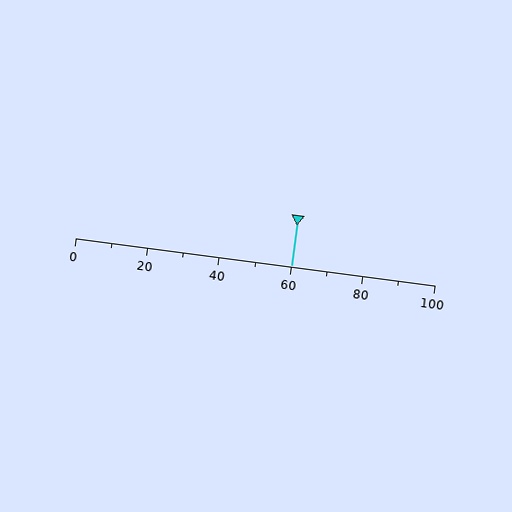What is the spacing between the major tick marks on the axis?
The major ticks are spaced 20 apart.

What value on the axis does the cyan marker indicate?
The marker indicates approximately 60.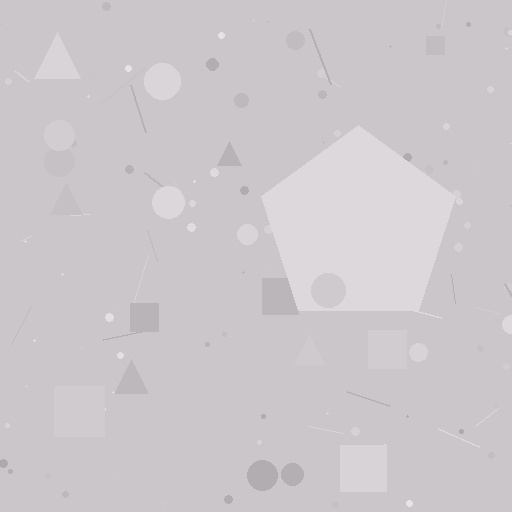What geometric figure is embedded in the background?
A pentagon is embedded in the background.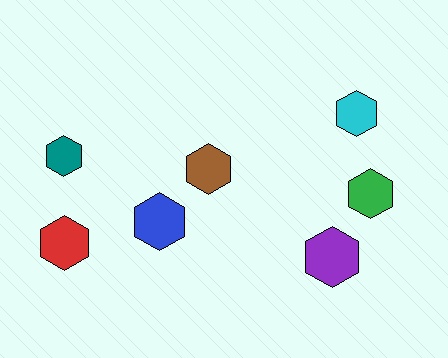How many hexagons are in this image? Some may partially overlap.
There are 7 hexagons.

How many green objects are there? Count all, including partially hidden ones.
There is 1 green object.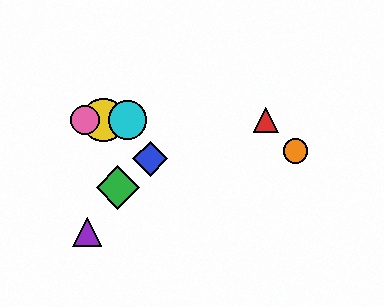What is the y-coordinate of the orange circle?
The orange circle is at y≈151.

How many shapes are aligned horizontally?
4 shapes (the red triangle, the yellow circle, the cyan circle, the pink circle) are aligned horizontally.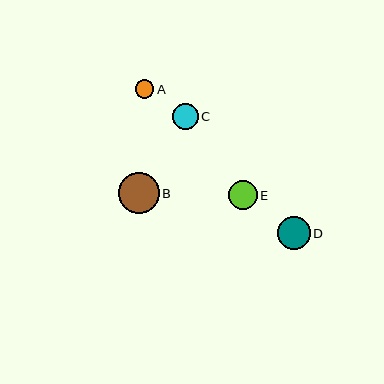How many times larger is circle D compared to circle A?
Circle D is approximately 1.8 times the size of circle A.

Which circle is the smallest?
Circle A is the smallest with a size of approximately 18 pixels.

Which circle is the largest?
Circle B is the largest with a size of approximately 41 pixels.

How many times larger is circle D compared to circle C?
Circle D is approximately 1.3 times the size of circle C.